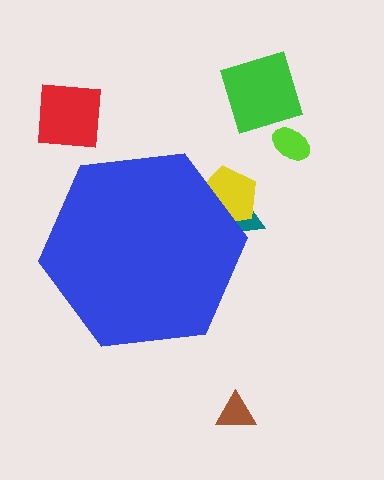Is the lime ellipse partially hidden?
No, the lime ellipse is fully visible.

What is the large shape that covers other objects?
A blue hexagon.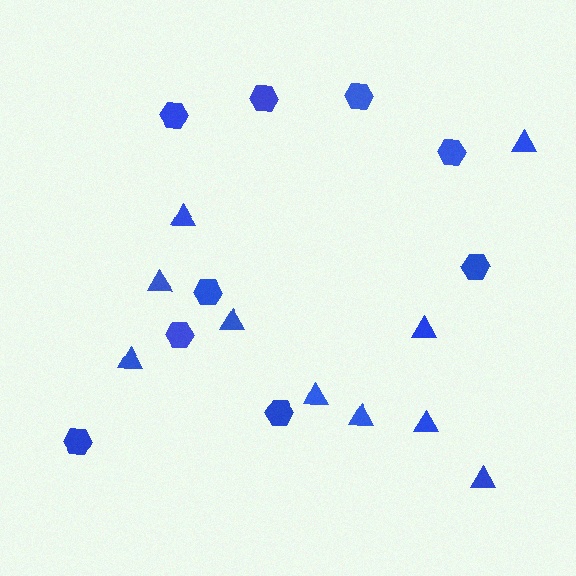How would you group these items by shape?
There are 2 groups: one group of triangles (10) and one group of hexagons (9).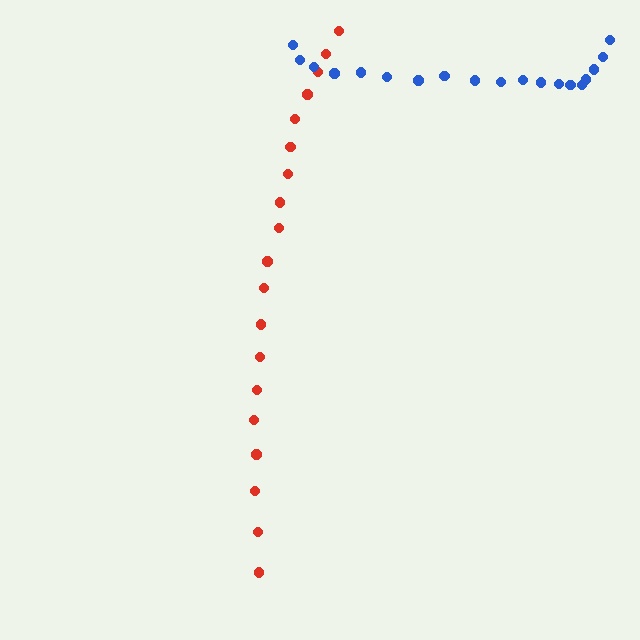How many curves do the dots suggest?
There are 2 distinct paths.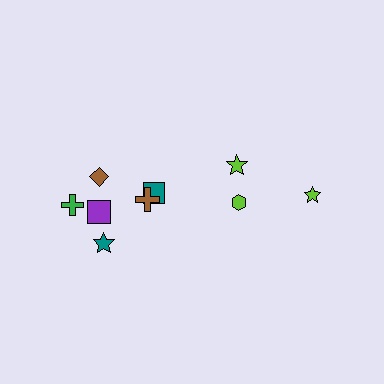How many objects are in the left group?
There are 6 objects.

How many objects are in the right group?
There are 3 objects.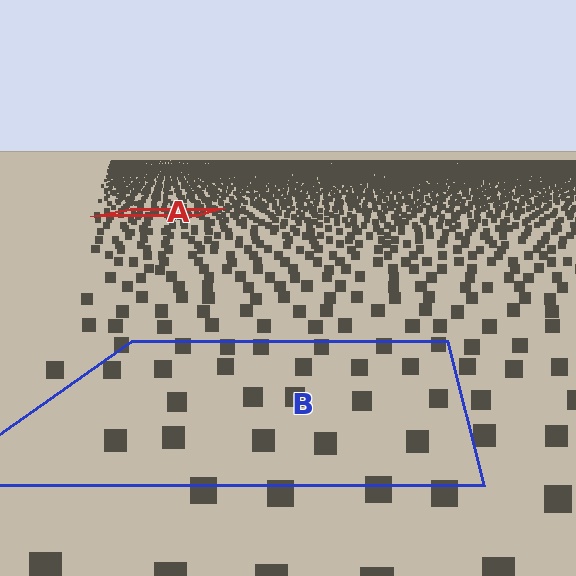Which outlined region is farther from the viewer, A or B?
Region A is farther from the viewer — the texture elements inside it appear smaller and more densely packed.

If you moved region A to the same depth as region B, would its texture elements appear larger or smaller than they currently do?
They would appear larger. At a closer depth, the same texture elements are projected at a bigger on-screen size.